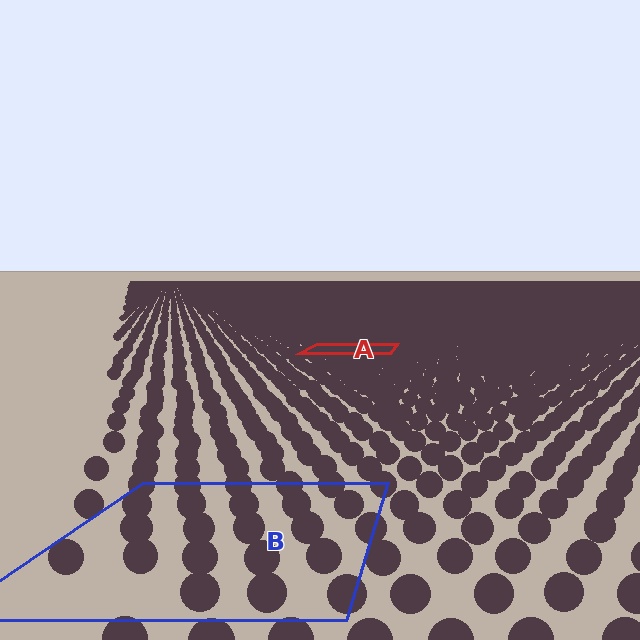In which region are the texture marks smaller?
The texture marks are smaller in region A, because it is farther away.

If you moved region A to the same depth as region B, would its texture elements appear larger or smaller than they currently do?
They would appear larger. At a closer depth, the same texture elements are projected at a bigger on-screen size.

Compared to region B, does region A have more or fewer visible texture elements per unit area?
Region A has more texture elements per unit area — they are packed more densely because it is farther away.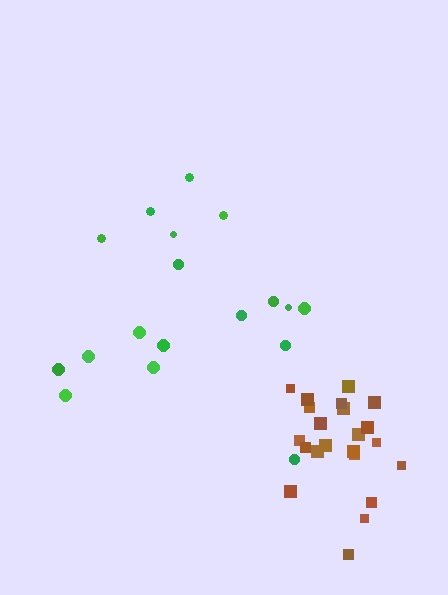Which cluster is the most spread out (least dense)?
Green.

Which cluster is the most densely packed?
Brown.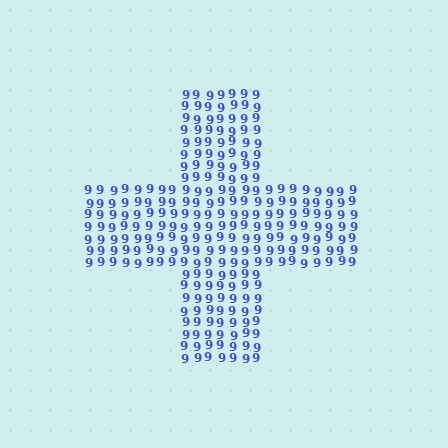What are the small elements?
The small elements are digit 9's.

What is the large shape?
The large shape is a cross.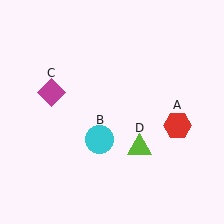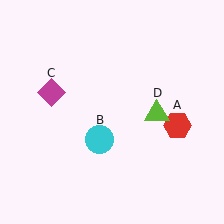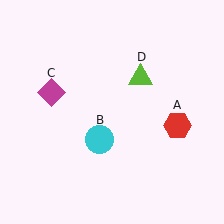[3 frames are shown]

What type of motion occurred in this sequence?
The lime triangle (object D) rotated counterclockwise around the center of the scene.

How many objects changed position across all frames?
1 object changed position: lime triangle (object D).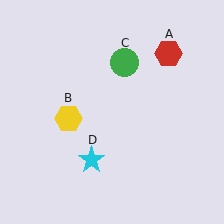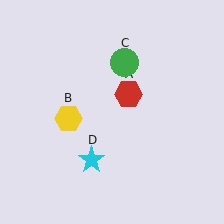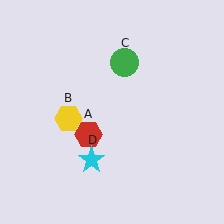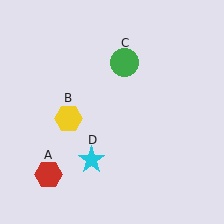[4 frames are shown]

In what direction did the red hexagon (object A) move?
The red hexagon (object A) moved down and to the left.